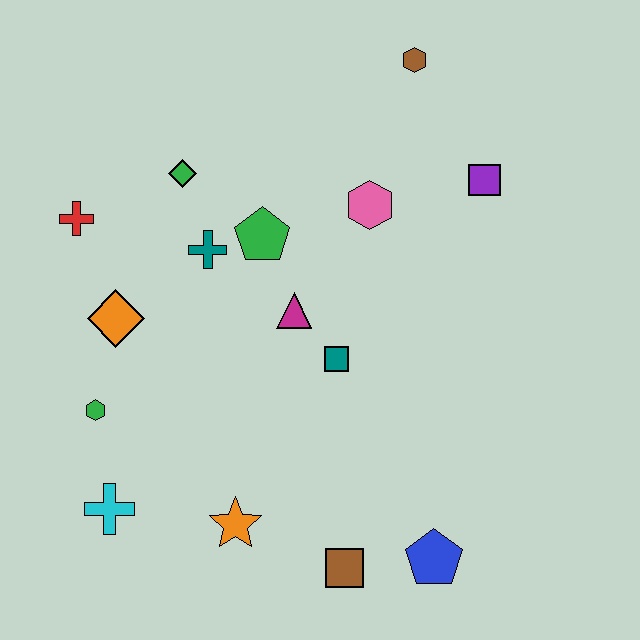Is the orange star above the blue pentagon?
Yes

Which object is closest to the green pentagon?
The teal cross is closest to the green pentagon.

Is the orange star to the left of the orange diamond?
No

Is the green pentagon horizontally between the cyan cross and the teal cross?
No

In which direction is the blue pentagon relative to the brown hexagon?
The blue pentagon is below the brown hexagon.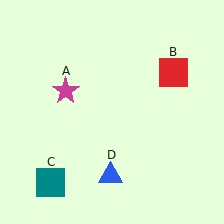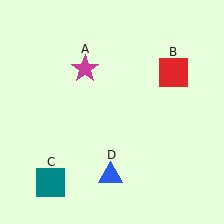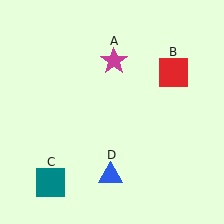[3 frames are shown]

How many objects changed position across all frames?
1 object changed position: magenta star (object A).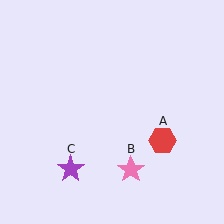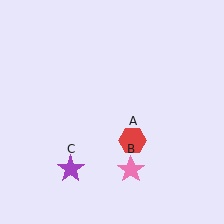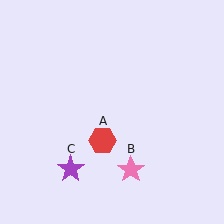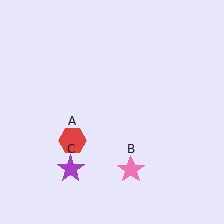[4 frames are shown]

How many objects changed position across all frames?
1 object changed position: red hexagon (object A).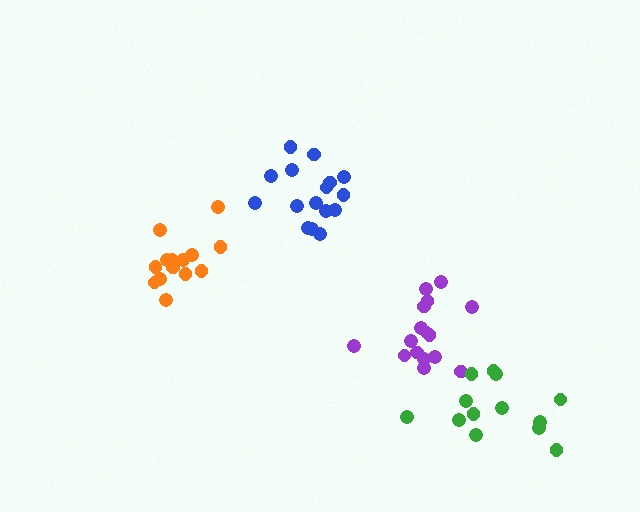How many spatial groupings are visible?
There are 4 spatial groupings.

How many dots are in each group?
Group 1: 16 dots, Group 2: 16 dots, Group 3: 13 dots, Group 4: 14 dots (59 total).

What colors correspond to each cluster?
The clusters are colored: blue, purple, green, orange.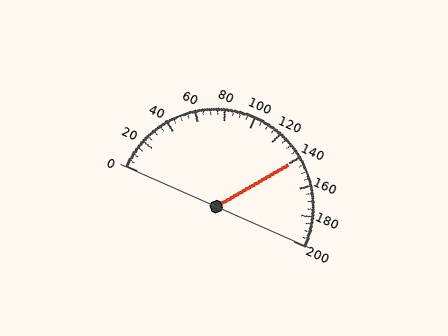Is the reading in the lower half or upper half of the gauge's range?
The reading is in the upper half of the range (0 to 200).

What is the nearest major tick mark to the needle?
The nearest major tick mark is 140.